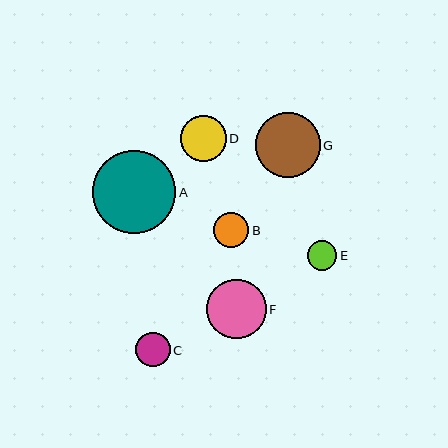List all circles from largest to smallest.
From largest to smallest: A, G, F, D, B, C, E.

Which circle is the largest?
Circle A is the largest with a size of approximately 83 pixels.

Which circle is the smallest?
Circle E is the smallest with a size of approximately 30 pixels.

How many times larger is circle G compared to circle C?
Circle G is approximately 1.8 times the size of circle C.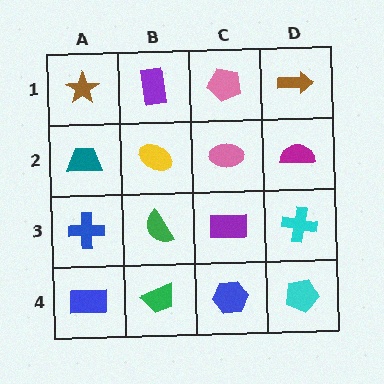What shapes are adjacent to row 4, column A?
A blue cross (row 3, column A), a green trapezoid (row 4, column B).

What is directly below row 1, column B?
A yellow ellipse.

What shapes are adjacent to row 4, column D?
A cyan cross (row 3, column D), a blue hexagon (row 4, column C).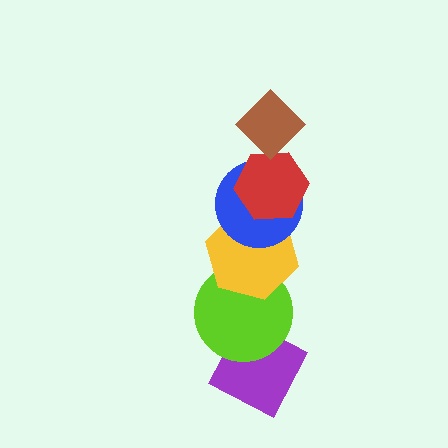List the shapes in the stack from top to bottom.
From top to bottom: the brown diamond, the red hexagon, the blue circle, the yellow hexagon, the lime circle, the purple diamond.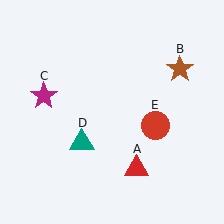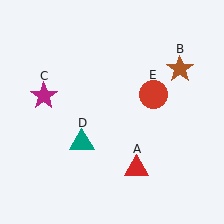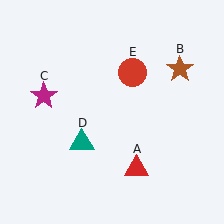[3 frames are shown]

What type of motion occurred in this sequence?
The red circle (object E) rotated counterclockwise around the center of the scene.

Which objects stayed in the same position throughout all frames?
Red triangle (object A) and brown star (object B) and magenta star (object C) and teal triangle (object D) remained stationary.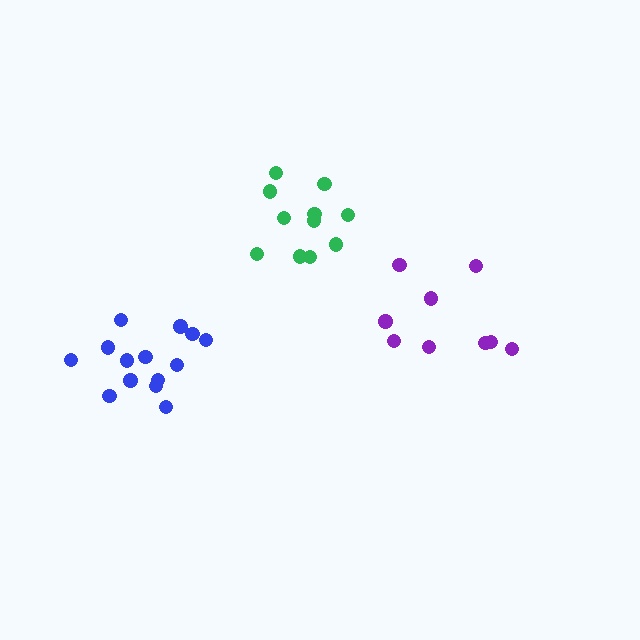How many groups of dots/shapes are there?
There are 3 groups.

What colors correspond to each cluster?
The clusters are colored: green, blue, purple.